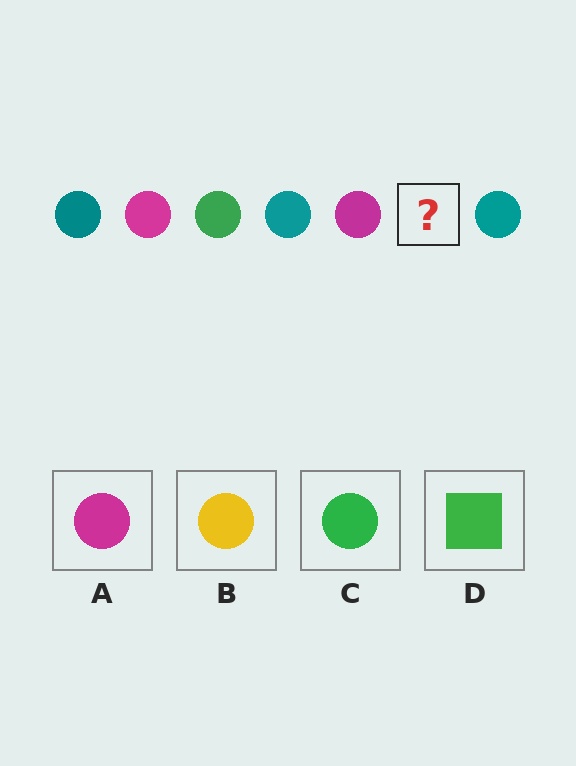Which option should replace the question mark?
Option C.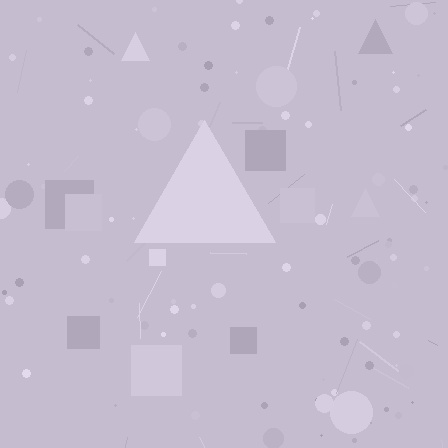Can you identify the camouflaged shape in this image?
The camouflaged shape is a triangle.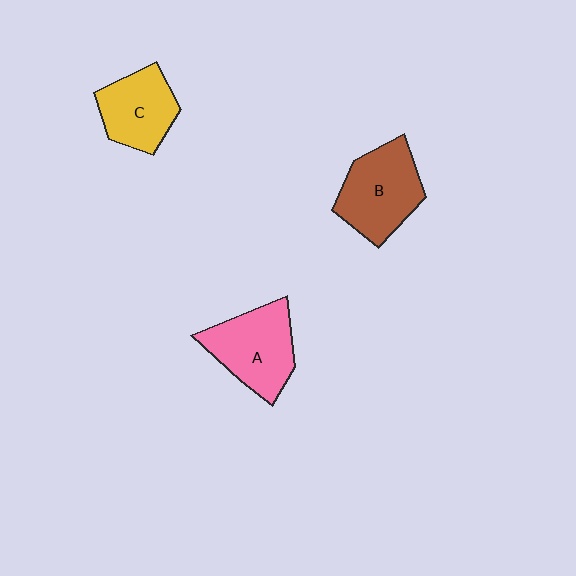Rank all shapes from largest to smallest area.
From largest to smallest: B (brown), A (pink), C (yellow).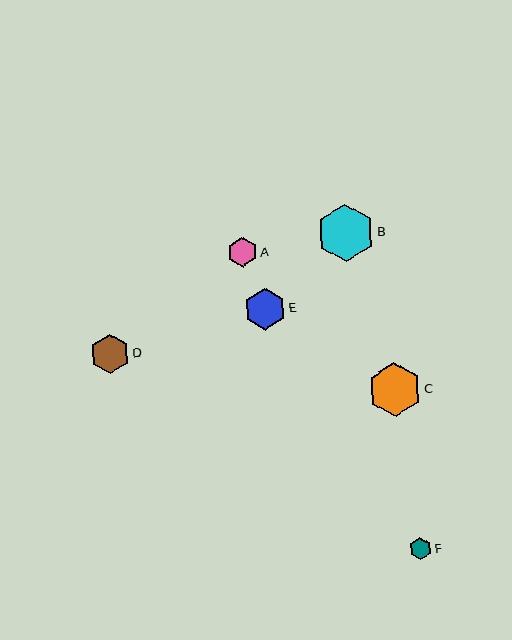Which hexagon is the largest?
Hexagon B is the largest with a size of approximately 58 pixels.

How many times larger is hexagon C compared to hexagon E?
Hexagon C is approximately 1.3 times the size of hexagon E.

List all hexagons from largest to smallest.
From largest to smallest: B, C, E, D, A, F.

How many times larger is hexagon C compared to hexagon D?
Hexagon C is approximately 1.4 times the size of hexagon D.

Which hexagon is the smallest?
Hexagon F is the smallest with a size of approximately 22 pixels.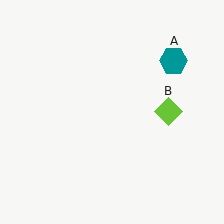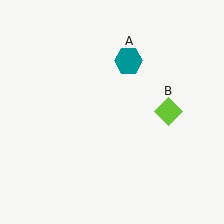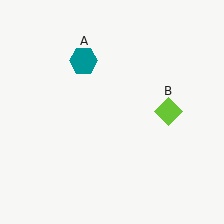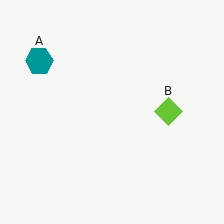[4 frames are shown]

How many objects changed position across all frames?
1 object changed position: teal hexagon (object A).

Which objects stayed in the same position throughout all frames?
Lime diamond (object B) remained stationary.